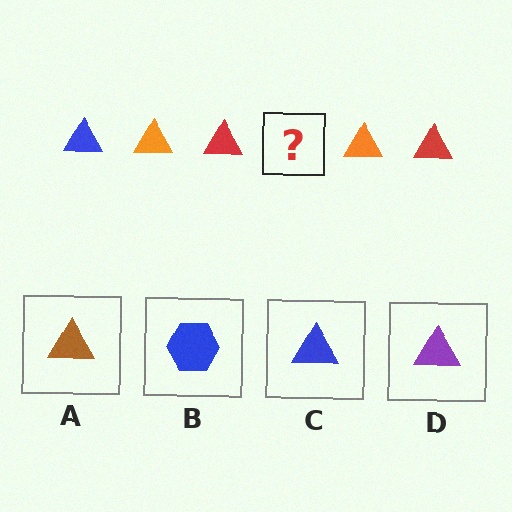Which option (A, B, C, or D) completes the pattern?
C.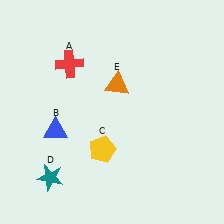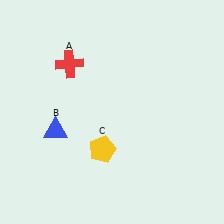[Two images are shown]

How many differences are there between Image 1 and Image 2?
There are 2 differences between the two images.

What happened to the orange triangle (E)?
The orange triangle (E) was removed in Image 2. It was in the top-right area of Image 1.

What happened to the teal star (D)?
The teal star (D) was removed in Image 2. It was in the bottom-left area of Image 1.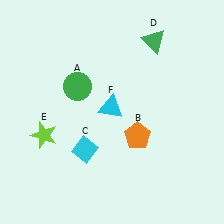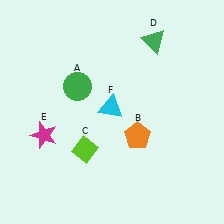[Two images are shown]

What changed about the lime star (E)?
In Image 1, E is lime. In Image 2, it changed to magenta.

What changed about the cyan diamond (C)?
In Image 1, C is cyan. In Image 2, it changed to lime.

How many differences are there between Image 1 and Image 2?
There are 2 differences between the two images.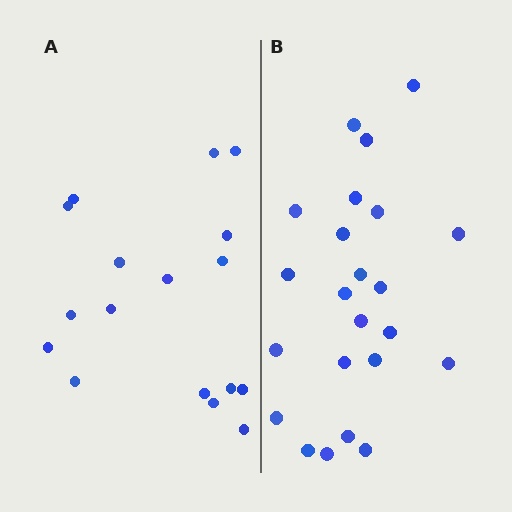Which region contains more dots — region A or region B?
Region B (the right region) has more dots.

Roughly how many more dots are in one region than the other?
Region B has about 6 more dots than region A.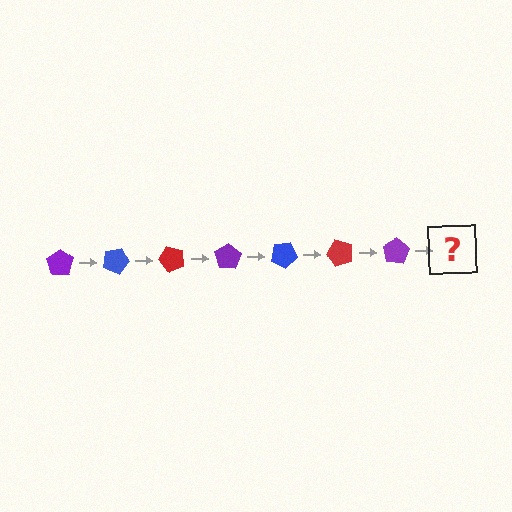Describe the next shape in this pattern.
It should be a blue pentagon, rotated 175 degrees from the start.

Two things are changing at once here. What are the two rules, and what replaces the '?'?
The two rules are that it rotates 25 degrees each step and the color cycles through purple, blue, and red. The '?' should be a blue pentagon, rotated 175 degrees from the start.